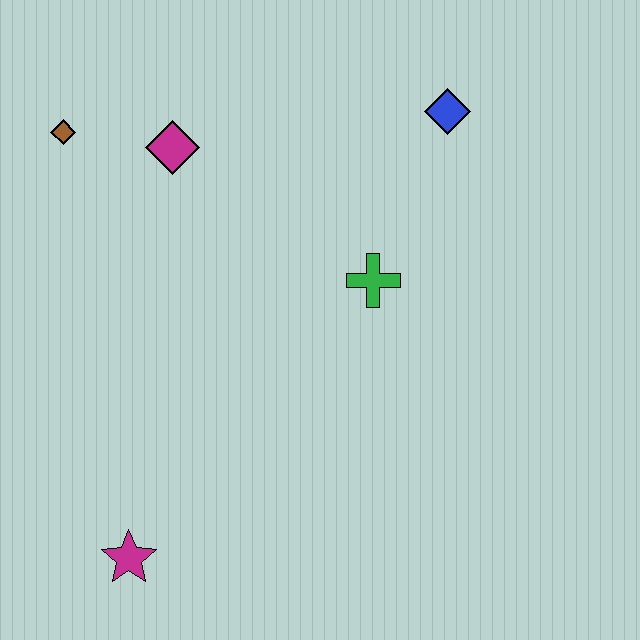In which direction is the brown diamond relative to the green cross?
The brown diamond is to the left of the green cross.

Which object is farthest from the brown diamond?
The magenta star is farthest from the brown diamond.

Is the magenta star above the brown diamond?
No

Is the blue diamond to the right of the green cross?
Yes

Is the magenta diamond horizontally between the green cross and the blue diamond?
No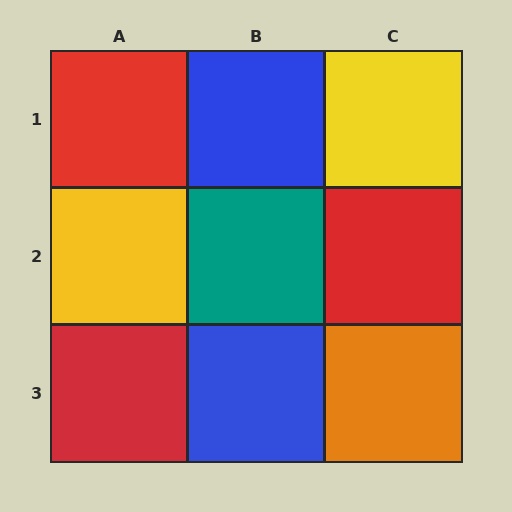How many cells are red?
3 cells are red.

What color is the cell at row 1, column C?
Yellow.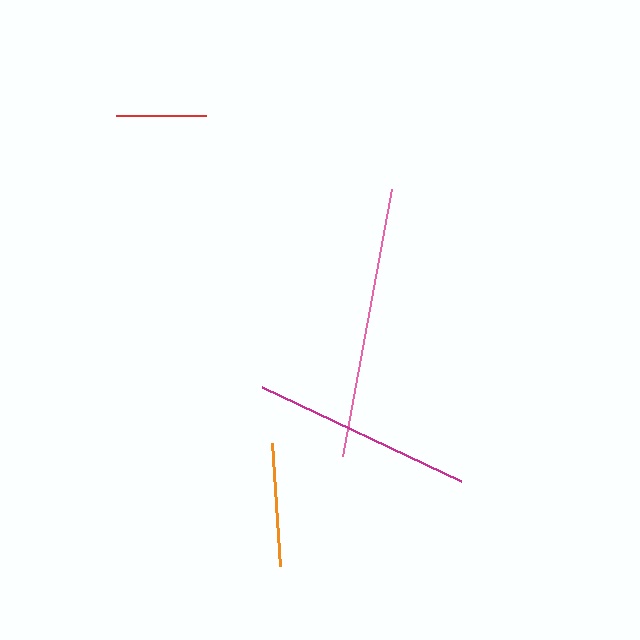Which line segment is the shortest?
The red line is the shortest at approximately 90 pixels.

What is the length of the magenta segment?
The magenta segment is approximately 220 pixels long.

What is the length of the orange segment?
The orange segment is approximately 123 pixels long.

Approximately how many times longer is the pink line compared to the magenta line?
The pink line is approximately 1.2 times the length of the magenta line.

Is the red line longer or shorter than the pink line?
The pink line is longer than the red line.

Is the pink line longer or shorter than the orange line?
The pink line is longer than the orange line.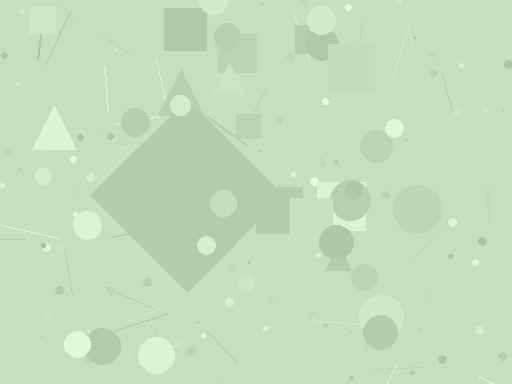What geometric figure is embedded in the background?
A diamond is embedded in the background.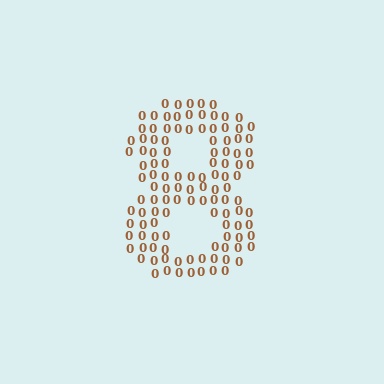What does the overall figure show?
The overall figure shows the digit 8.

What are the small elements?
The small elements are digit 0's.